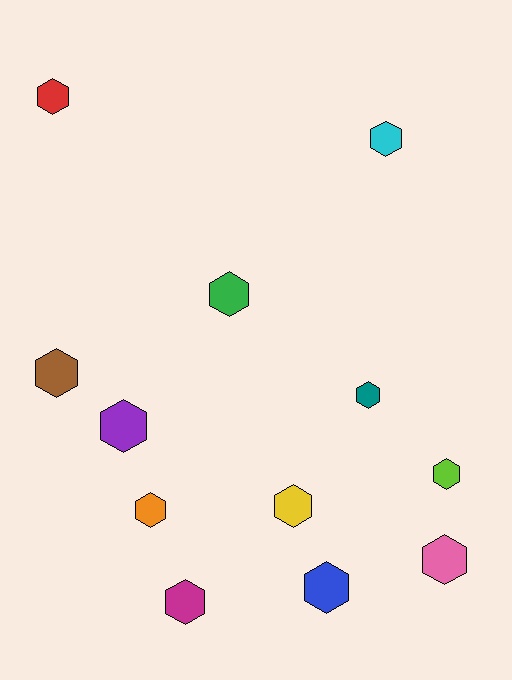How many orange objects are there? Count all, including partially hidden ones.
There is 1 orange object.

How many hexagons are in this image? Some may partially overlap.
There are 12 hexagons.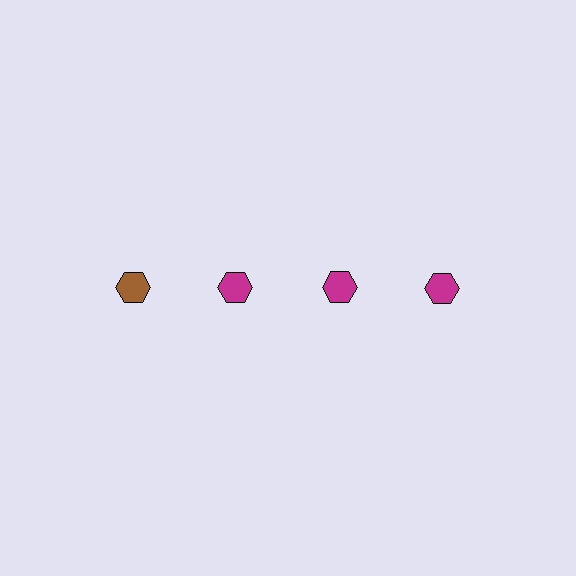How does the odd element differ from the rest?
It has a different color: brown instead of magenta.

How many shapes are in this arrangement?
There are 4 shapes arranged in a grid pattern.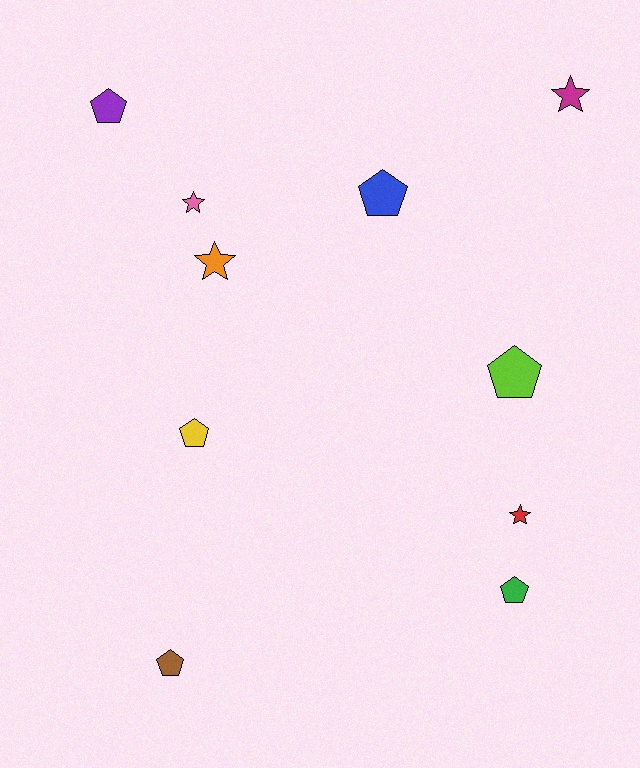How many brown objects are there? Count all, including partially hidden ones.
There is 1 brown object.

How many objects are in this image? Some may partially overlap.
There are 10 objects.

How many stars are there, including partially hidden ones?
There are 4 stars.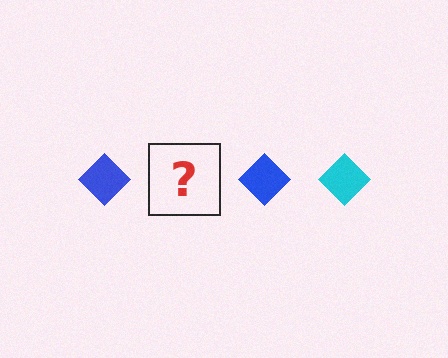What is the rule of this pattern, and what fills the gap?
The rule is that the pattern cycles through blue, cyan diamonds. The gap should be filled with a cyan diamond.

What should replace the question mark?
The question mark should be replaced with a cyan diamond.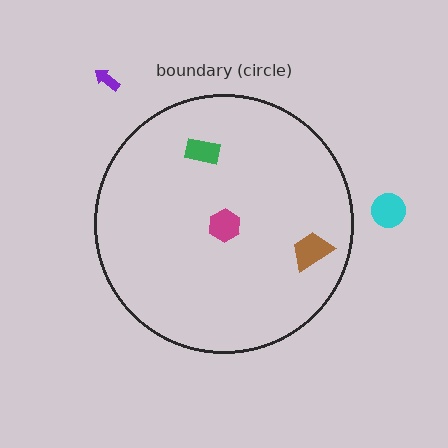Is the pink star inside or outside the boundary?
Inside.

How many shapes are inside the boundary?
4 inside, 2 outside.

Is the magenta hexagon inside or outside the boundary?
Inside.